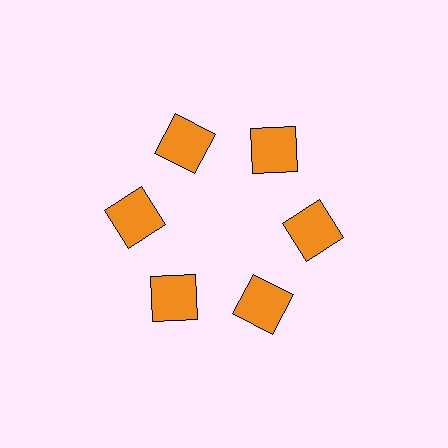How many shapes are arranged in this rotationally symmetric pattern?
There are 6 shapes, arranged in 6 groups of 1.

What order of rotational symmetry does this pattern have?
This pattern has 6-fold rotational symmetry.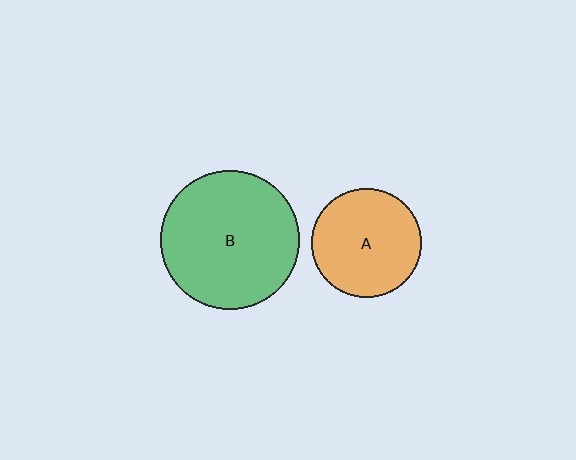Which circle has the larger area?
Circle B (green).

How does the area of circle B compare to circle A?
Approximately 1.6 times.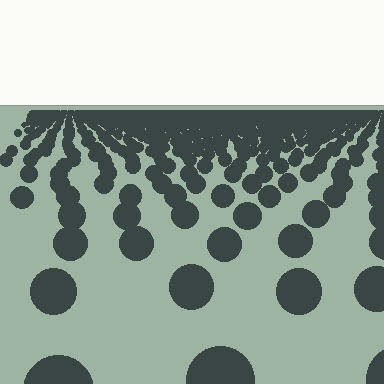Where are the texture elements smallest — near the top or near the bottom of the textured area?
Near the top.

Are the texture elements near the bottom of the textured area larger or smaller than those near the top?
Larger. Near the bottom, elements are closer to the viewer and appear at a bigger on-screen size.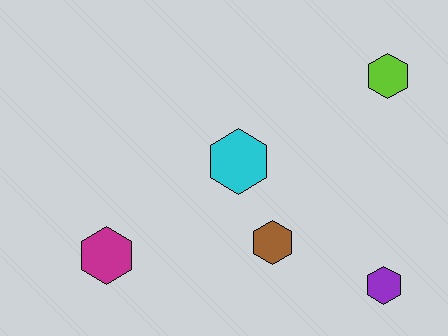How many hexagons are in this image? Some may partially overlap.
There are 5 hexagons.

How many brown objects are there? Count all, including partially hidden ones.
There is 1 brown object.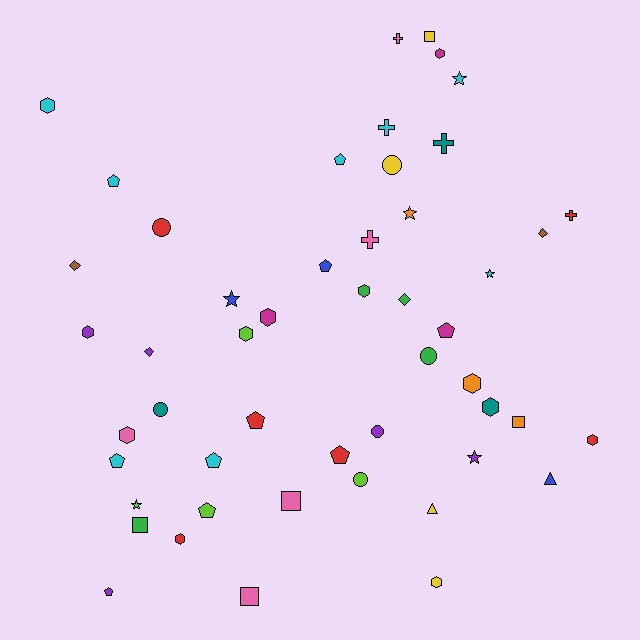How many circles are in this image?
There are 6 circles.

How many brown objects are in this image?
There are 2 brown objects.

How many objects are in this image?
There are 50 objects.